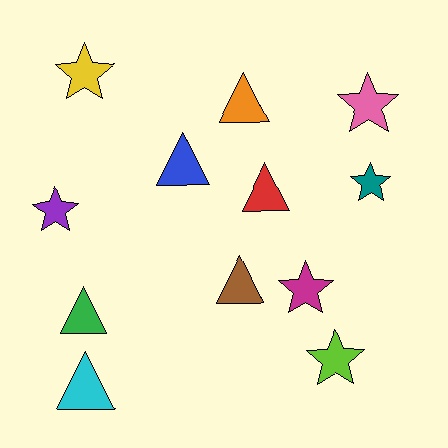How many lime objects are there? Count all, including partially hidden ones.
There is 1 lime object.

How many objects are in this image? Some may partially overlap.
There are 12 objects.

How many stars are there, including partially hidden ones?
There are 6 stars.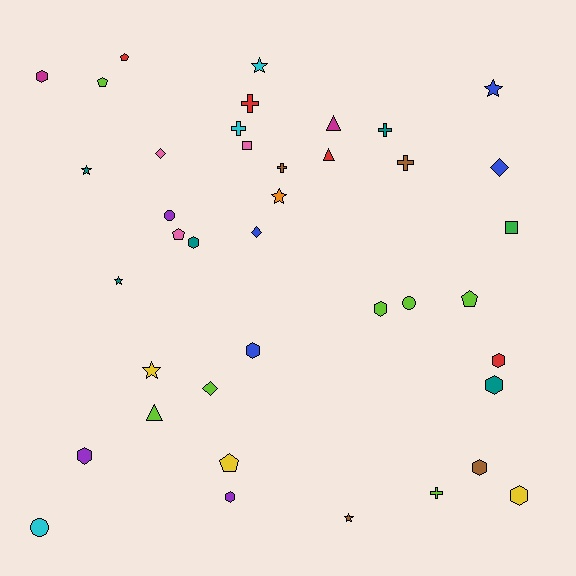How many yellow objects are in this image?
There are 3 yellow objects.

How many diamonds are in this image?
There are 4 diamonds.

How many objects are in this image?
There are 40 objects.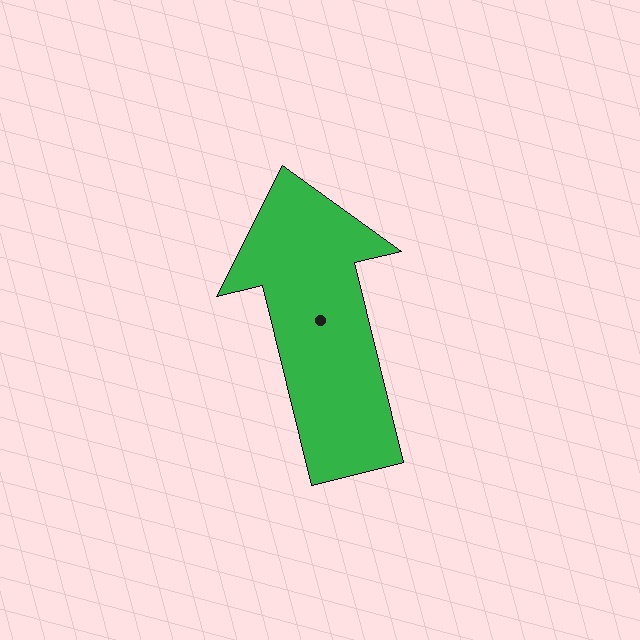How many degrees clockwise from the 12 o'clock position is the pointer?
Approximately 346 degrees.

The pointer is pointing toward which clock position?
Roughly 12 o'clock.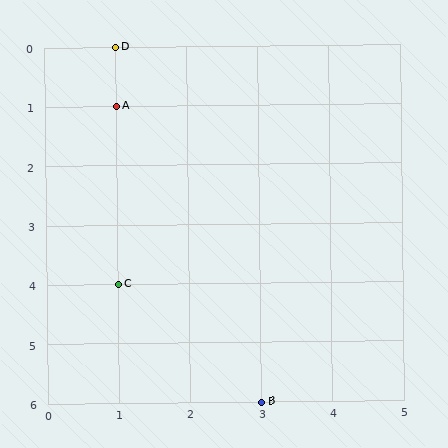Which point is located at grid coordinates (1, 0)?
Point D is at (1, 0).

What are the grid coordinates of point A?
Point A is at grid coordinates (1, 1).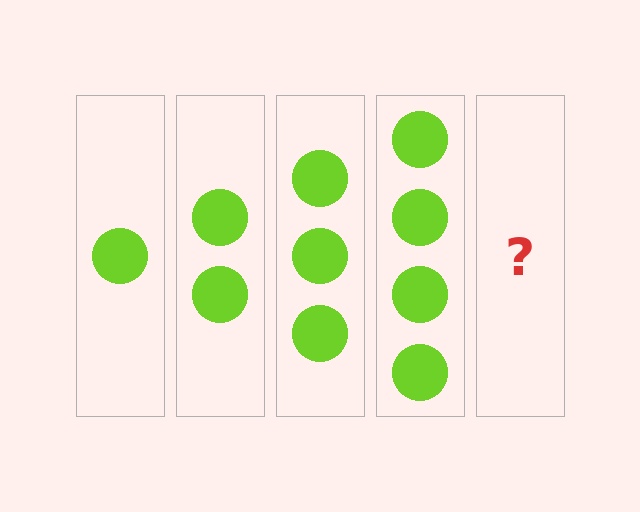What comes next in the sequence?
The next element should be 5 circles.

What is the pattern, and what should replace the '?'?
The pattern is that each step adds one more circle. The '?' should be 5 circles.